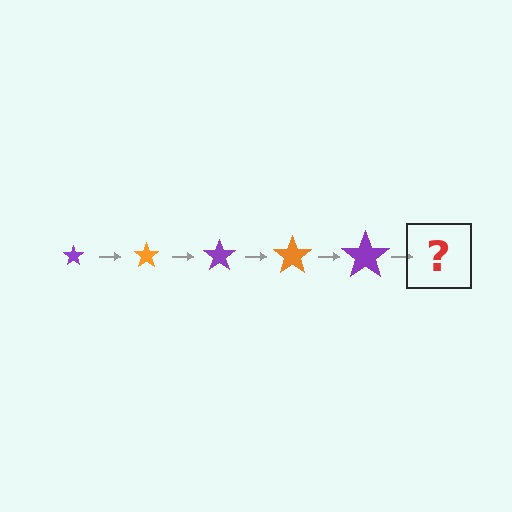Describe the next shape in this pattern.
It should be an orange star, larger than the previous one.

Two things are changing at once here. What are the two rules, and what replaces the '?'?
The two rules are that the star grows larger each step and the color cycles through purple and orange. The '?' should be an orange star, larger than the previous one.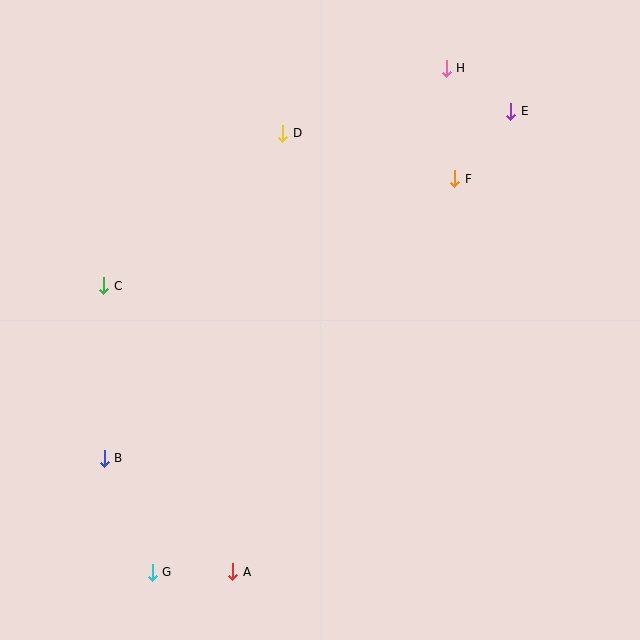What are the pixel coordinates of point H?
Point H is at (446, 68).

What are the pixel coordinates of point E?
Point E is at (511, 111).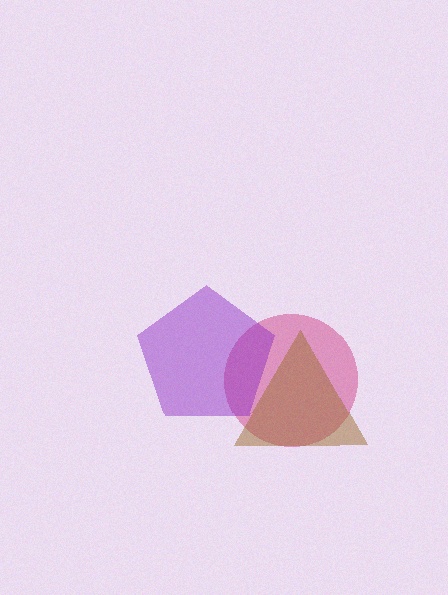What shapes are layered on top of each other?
The layered shapes are: a pink circle, a purple pentagon, a brown triangle.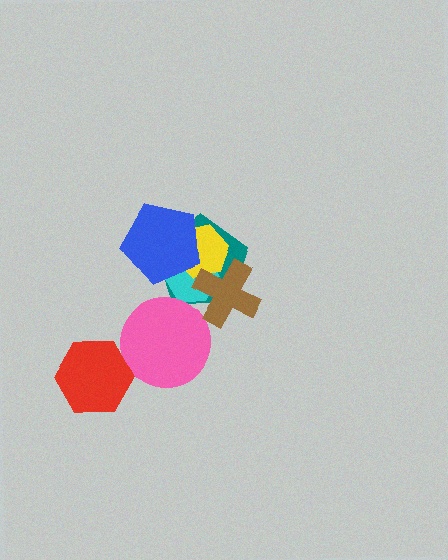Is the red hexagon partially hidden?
No, no other shape covers it.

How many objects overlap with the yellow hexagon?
4 objects overlap with the yellow hexagon.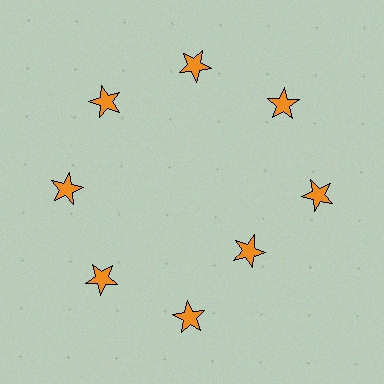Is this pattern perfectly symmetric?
No. The 8 orange stars are arranged in a ring, but one element near the 4 o'clock position is pulled inward toward the center, breaking the 8-fold rotational symmetry.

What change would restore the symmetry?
The symmetry would be restored by moving it outward, back onto the ring so that all 8 stars sit at equal angles and equal distance from the center.